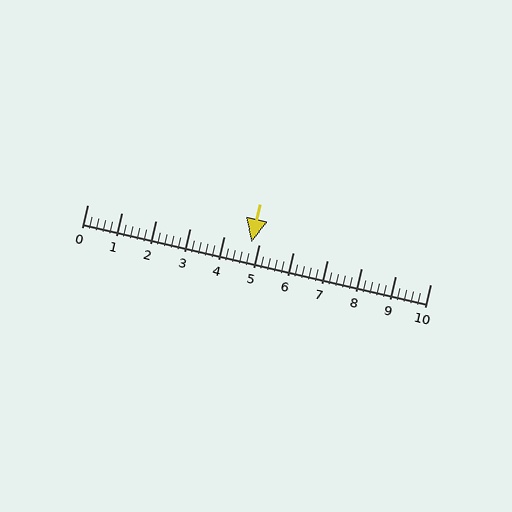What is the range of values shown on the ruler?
The ruler shows values from 0 to 10.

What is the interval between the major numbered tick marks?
The major tick marks are spaced 1 units apart.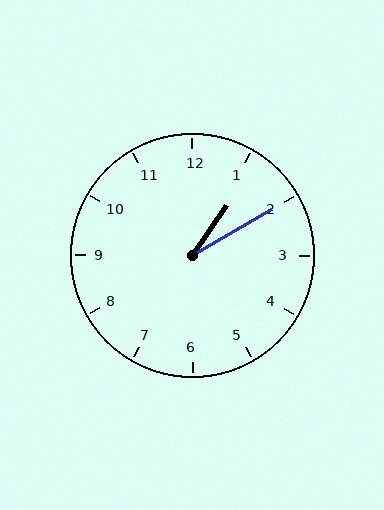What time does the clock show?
1:10.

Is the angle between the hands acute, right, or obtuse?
It is acute.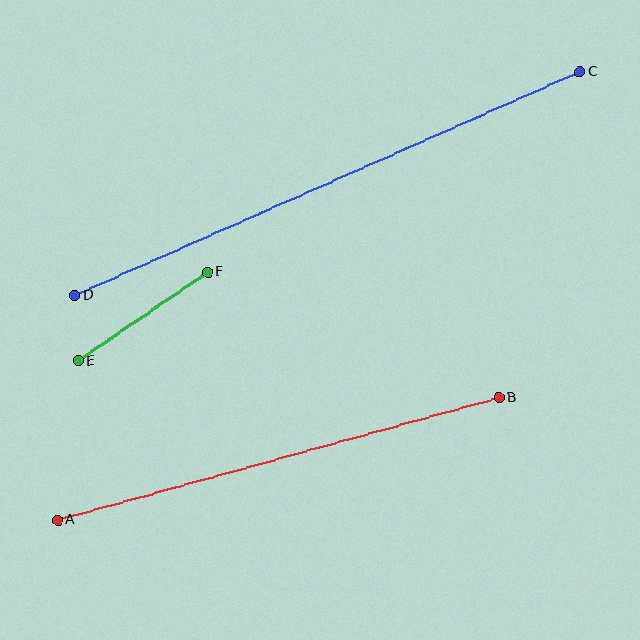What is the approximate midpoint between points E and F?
The midpoint is at approximately (143, 316) pixels.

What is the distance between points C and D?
The distance is approximately 552 pixels.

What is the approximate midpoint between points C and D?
The midpoint is at approximately (327, 183) pixels.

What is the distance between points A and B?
The distance is approximately 458 pixels.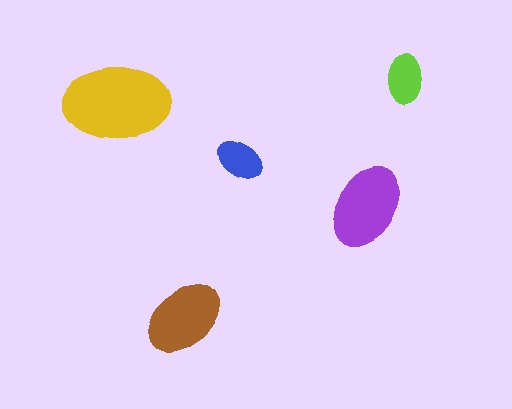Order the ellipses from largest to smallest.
the yellow one, the purple one, the brown one, the lime one, the blue one.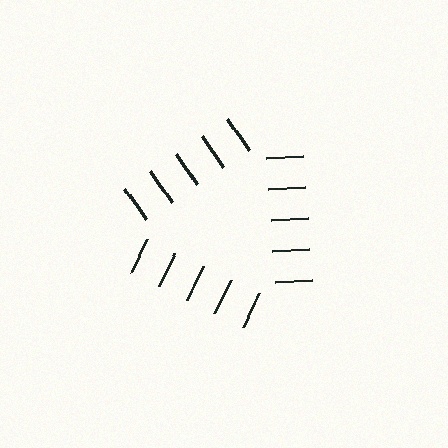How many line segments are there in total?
15 — 5 along each of the 3 edges.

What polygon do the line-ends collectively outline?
An illusory triangle — the line segments terminate on its edges but no continuous stroke is drawn.